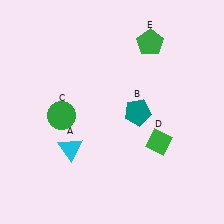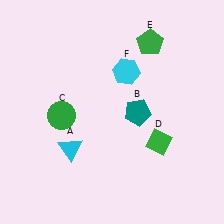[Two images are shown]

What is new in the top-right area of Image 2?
A cyan hexagon (F) was added in the top-right area of Image 2.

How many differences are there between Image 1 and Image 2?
There is 1 difference between the two images.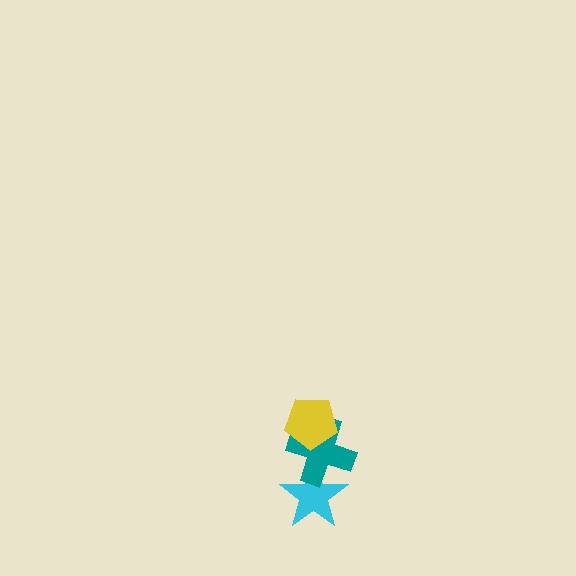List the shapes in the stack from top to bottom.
From top to bottom: the yellow pentagon, the teal cross, the cyan star.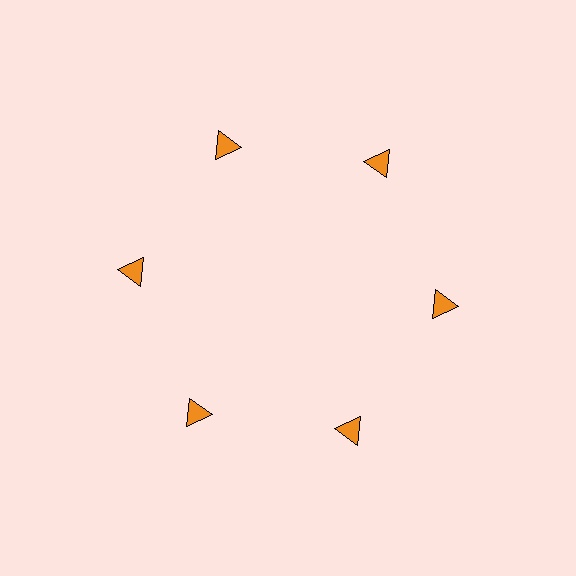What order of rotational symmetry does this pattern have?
This pattern has 6-fold rotational symmetry.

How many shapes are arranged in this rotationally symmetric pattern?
There are 6 shapes, arranged in 6 groups of 1.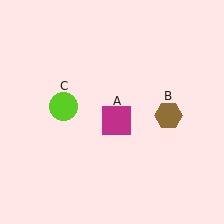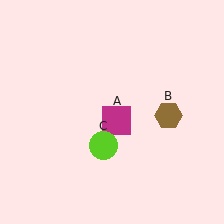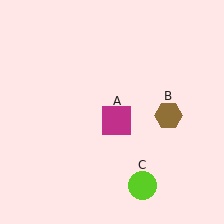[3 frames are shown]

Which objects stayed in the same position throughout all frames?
Magenta square (object A) and brown hexagon (object B) remained stationary.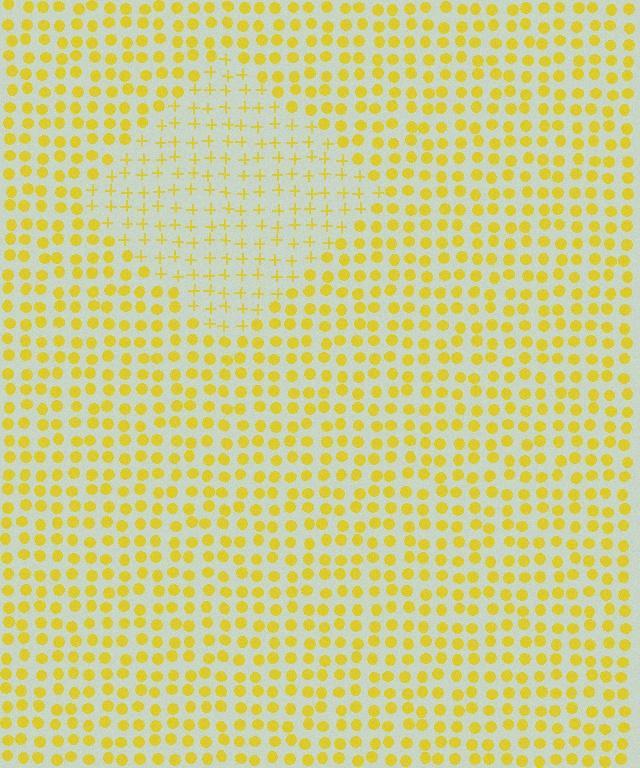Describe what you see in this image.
The image is filled with small yellow elements arranged in a uniform grid. A diamond-shaped region contains plus signs, while the surrounding area contains circles. The boundary is defined purely by the change in element shape.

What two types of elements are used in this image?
The image uses plus signs inside the diamond region and circles outside it.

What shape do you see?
I see a diamond.